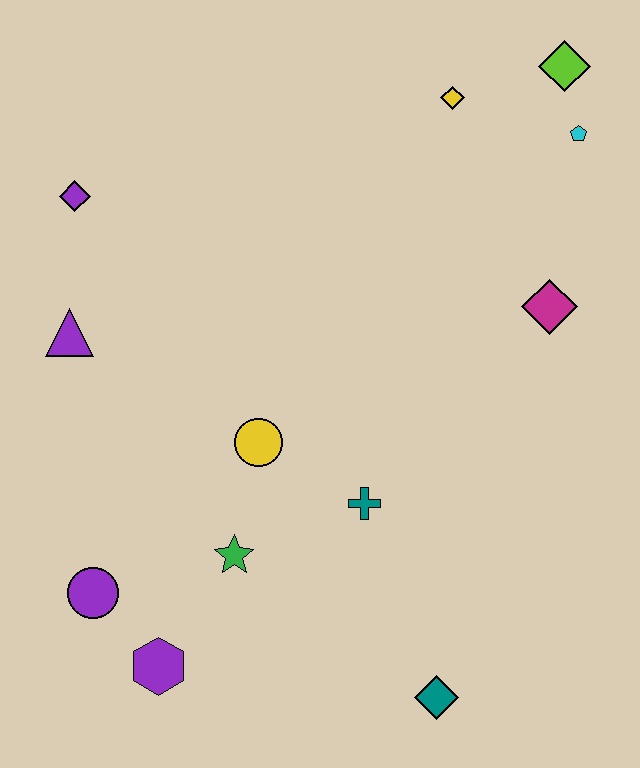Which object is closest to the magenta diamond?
The cyan pentagon is closest to the magenta diamond.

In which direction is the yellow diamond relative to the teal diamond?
The yellow diamond is above the teal diamond.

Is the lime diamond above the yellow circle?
Yes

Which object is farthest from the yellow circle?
The lime diamond is farthest from the yellow circle.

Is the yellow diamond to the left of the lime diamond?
Yes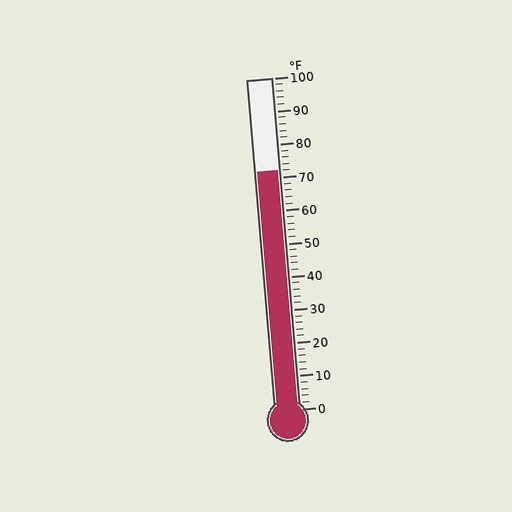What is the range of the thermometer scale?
The thermometer scale ranges from 0°F to 100°F.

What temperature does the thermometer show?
The thermometer shows approximately 72°F.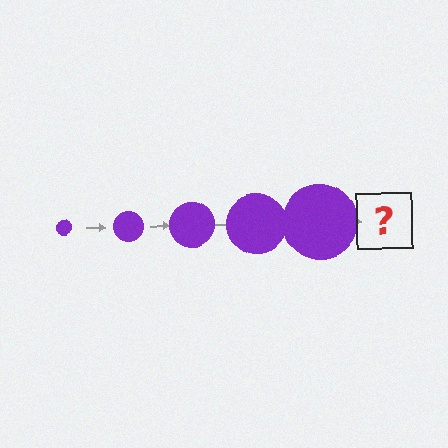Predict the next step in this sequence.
The next step is a purple circle, larger than the previous one.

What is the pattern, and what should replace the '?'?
The pattern is that the circle gets progressively larger each step. The '?' should be a purple circle, larger than the previous one.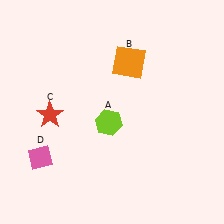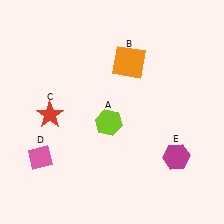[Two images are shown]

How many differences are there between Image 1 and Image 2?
There is 1 difference between the two images.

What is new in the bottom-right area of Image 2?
A magenta hexagon (E) was added in the bottom-right area of Image 2.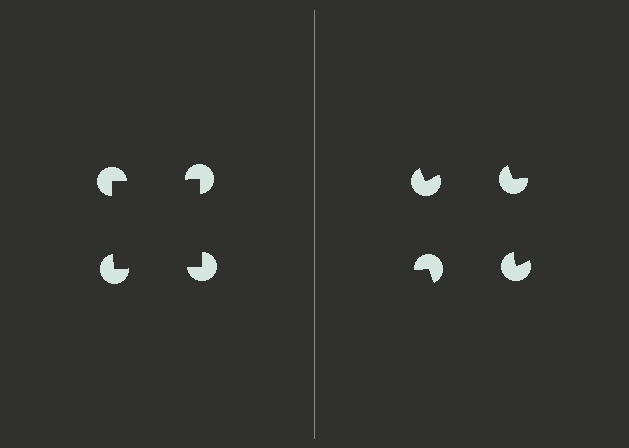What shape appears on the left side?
An illusory square.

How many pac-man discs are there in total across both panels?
8 — 4 on each side.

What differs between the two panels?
The pac-man discs are positioned identically on both sides; only the wedge orientations differ. On the left they align to a square; on the right they are misaligned.